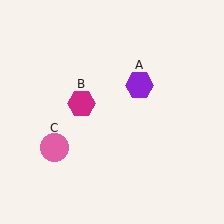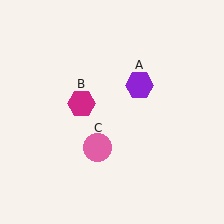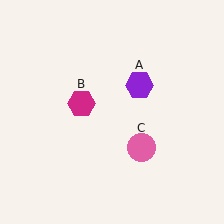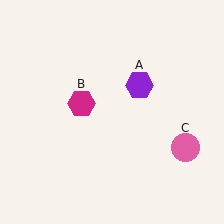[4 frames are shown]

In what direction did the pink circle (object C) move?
The pink circle (object C) moved right.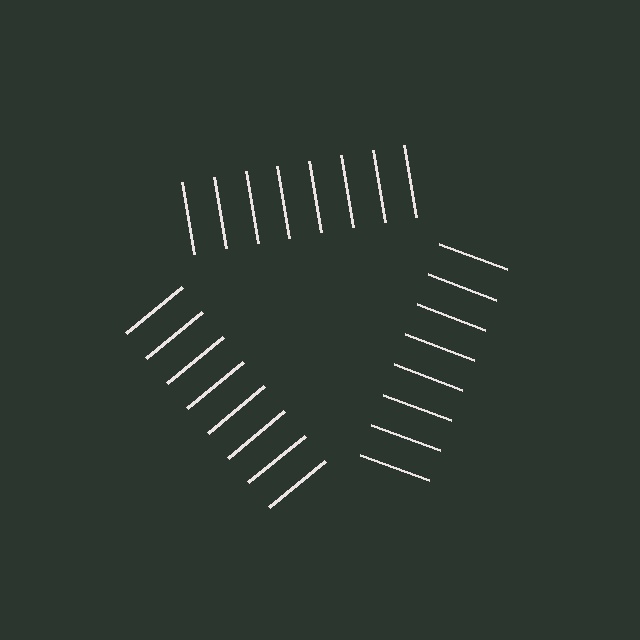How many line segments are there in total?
24 — 8 along each of the 3 edges.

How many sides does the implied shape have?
3 sides — the line-ends trace a triangle.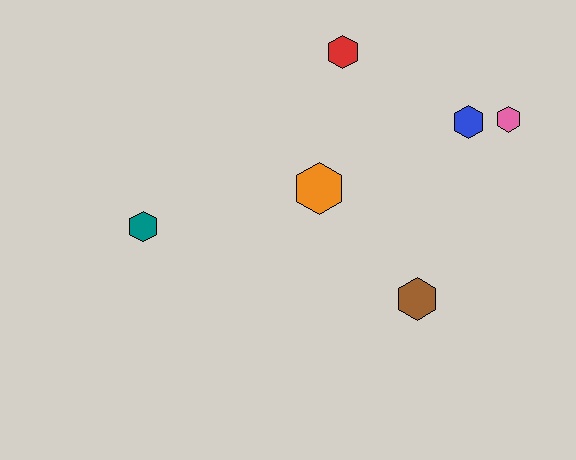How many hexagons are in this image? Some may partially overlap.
There are 6 hexagons.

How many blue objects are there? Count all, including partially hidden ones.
There is 1 blue object.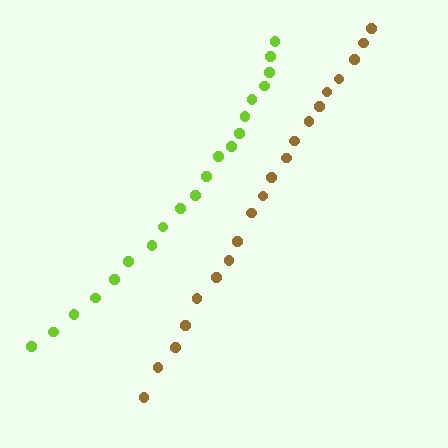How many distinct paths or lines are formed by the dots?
There are 2 distinct paths.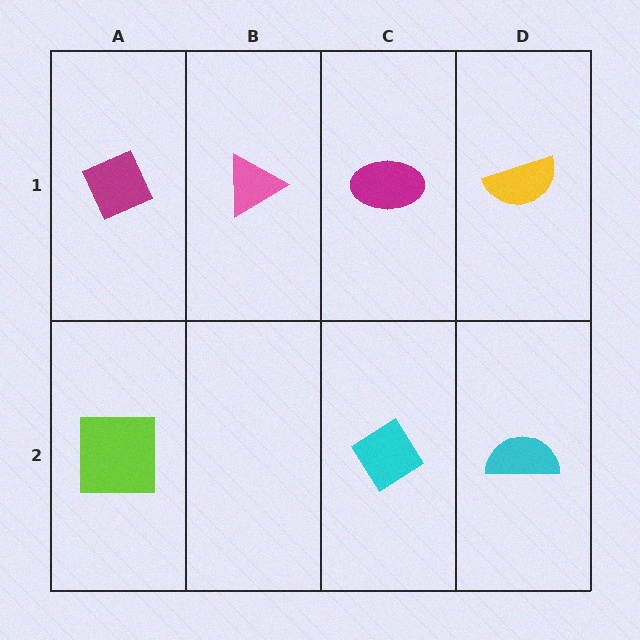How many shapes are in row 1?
4 shapes.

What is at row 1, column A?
A magenta diamond.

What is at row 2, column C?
A cyan diamond.